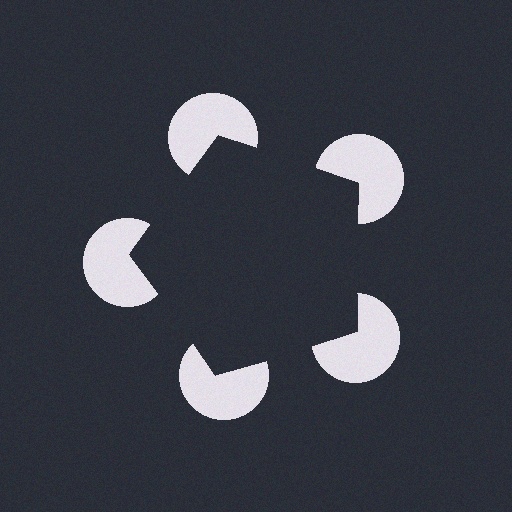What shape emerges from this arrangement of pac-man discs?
An illusory pentagon — its edges are inferred from the aligned wedge cuts in the pac-man discs, not physically drawn.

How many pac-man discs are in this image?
There are 5 — one at each vertex of the illusory pentagon.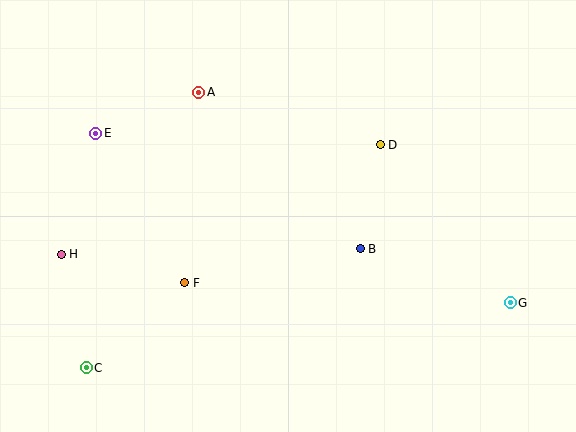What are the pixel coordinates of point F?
Point F is at (185, 283).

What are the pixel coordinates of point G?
Point G is at (510, 303).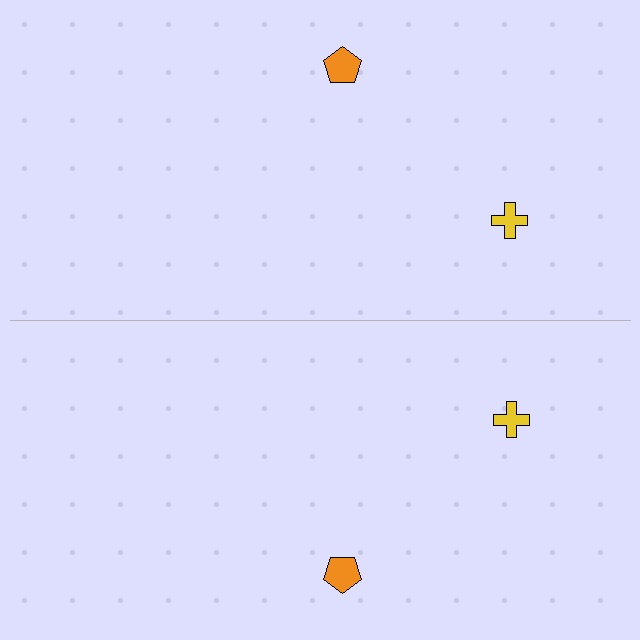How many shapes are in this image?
There are 4 shapes in this image.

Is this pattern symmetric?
Yes, this pattern has bilateral (reflection) symmetry.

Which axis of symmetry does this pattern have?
The pattern has a horizontal axis of symmetry running through the center of the image.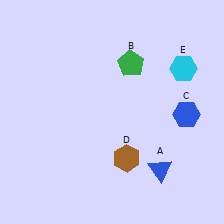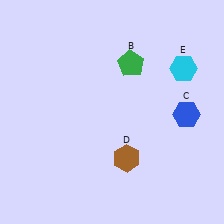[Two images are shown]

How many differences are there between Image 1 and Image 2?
There is 1 difference between the two images.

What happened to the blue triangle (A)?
The blue triangle (A) was removed in Image 2. It was in the bottom-right area of Image 1.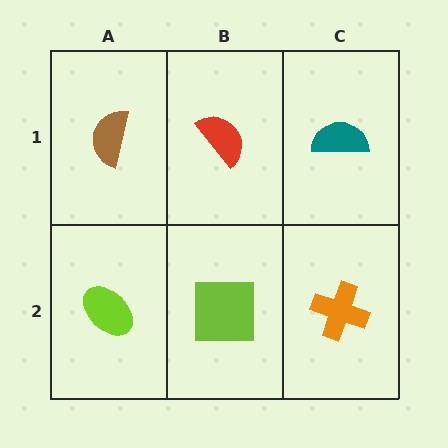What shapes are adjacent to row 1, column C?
An orange cross (row 2, column C), a red semicircle (row 1, column B).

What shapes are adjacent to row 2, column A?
A brown semicircle (row 1, column A), a lime square (row 2, column B).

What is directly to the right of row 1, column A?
A red semicircle.